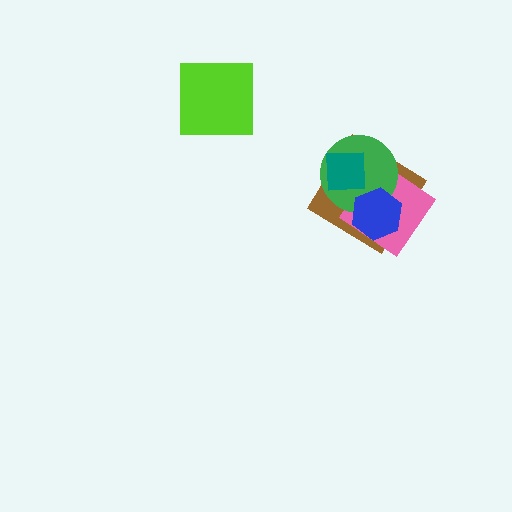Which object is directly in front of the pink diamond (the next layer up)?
The green circle is directly in front of the pink diamond.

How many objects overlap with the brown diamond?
4 objects overlap with the brown diamond.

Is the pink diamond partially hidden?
Yes, it is partially covered by another shape.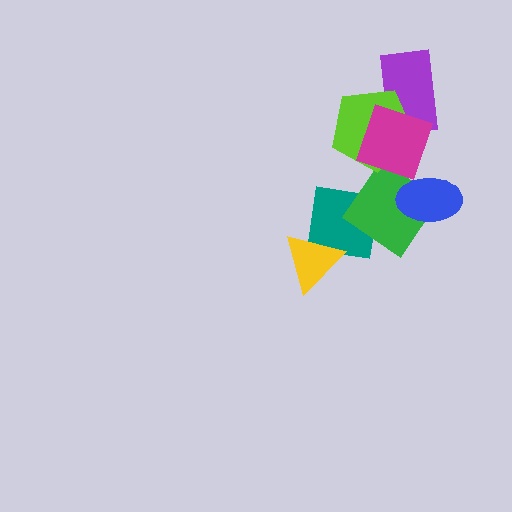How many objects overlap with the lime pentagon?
3 objects overlap with the lime pentagon.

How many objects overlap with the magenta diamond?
4 objects overlap with the magenta diamond.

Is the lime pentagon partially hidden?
Yes, it is partially covered by another shape.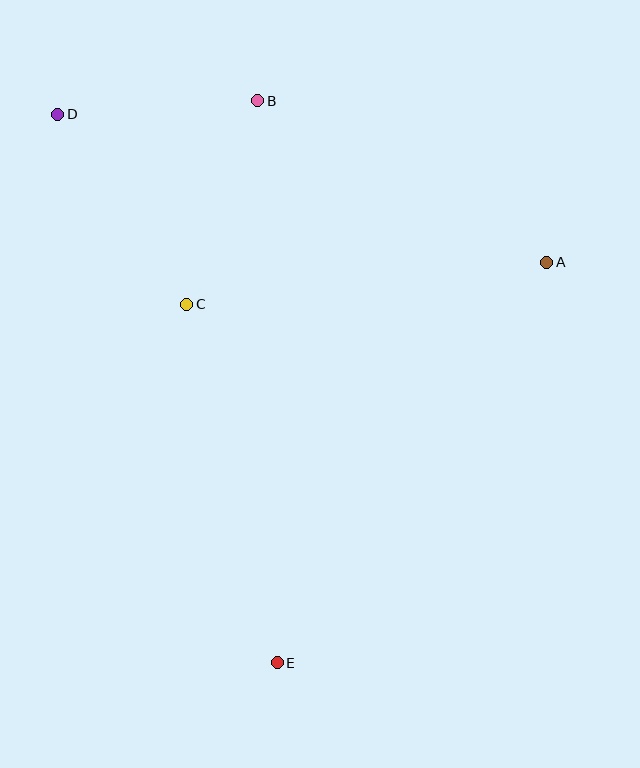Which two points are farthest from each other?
Points D and E are farthest from each other.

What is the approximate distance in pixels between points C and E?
The distance between C and E is approximately 370 pixels.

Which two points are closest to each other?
Points B and D are closest to each other.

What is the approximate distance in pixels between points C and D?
The distance between C and D is approximately 230 pixels.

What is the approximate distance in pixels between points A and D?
The distance between A and D is approximately 511 pixels.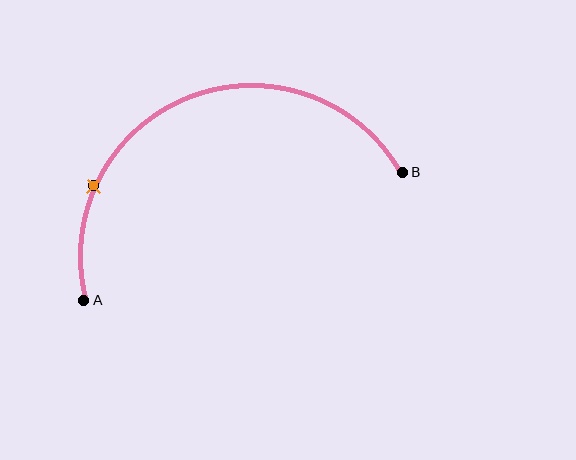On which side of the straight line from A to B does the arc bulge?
The arc bulges above the straight line connecting A and B.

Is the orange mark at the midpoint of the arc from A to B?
No. The orange mark lies on the arc but is closer to endpoint A. The arc midpoint would be at the point on the curve equidistant along the arc from both A and B.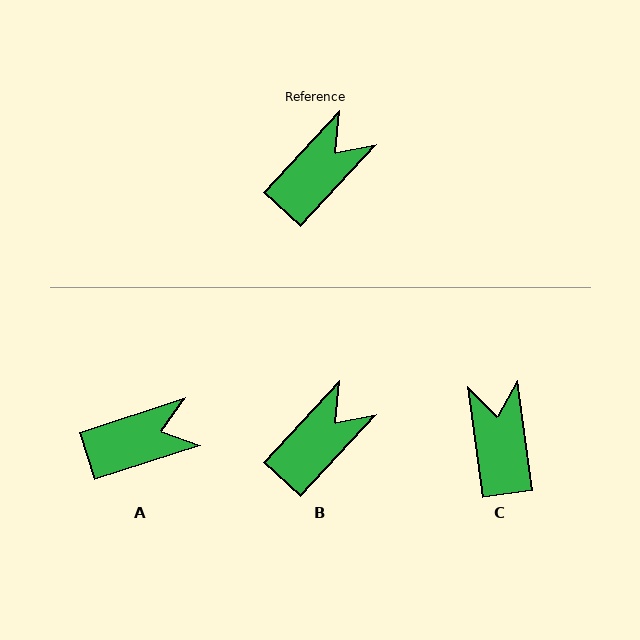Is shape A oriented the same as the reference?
No, it is off by about 29 degrees.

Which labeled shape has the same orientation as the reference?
B.